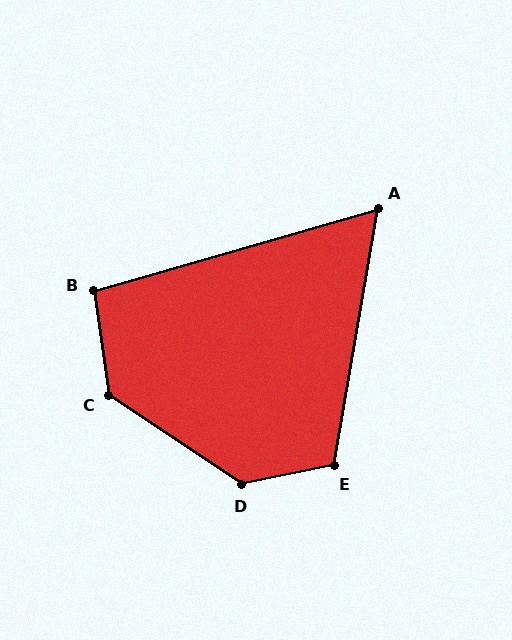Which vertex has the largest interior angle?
D, at approximately 134 degrees.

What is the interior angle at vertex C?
Approximately 132 degrees (obtuse).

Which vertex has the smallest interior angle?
A, at approximately 64 degrees.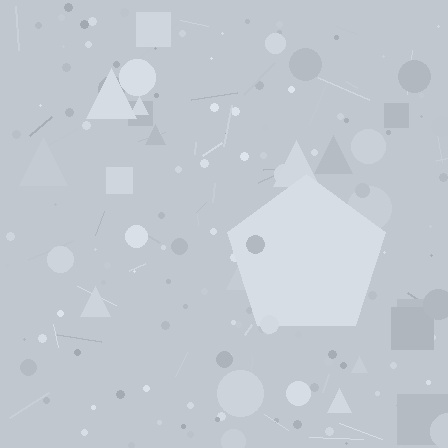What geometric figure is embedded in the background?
A pentagon is embedded in the background.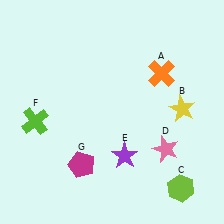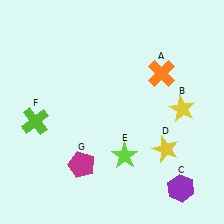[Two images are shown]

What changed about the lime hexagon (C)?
In Image 1, C is lime. In Image 2, it changed to purple.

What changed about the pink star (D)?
In Image 1, D is pink. In Image 2, it changed to yellow.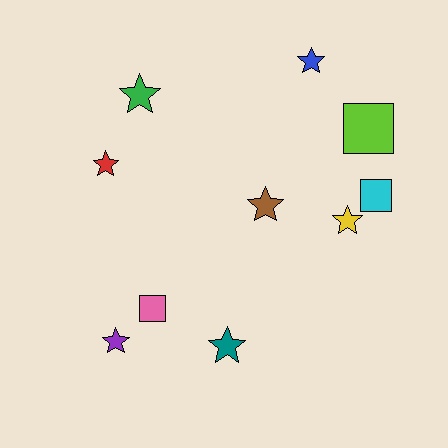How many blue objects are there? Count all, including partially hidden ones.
There is 1 blue object.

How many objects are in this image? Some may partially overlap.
There are 10 objects.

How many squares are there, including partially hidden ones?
There are 3 squares.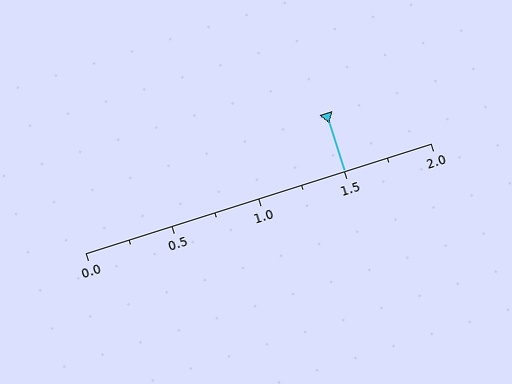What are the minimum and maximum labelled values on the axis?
The axis runs from 0.0 to 2.0.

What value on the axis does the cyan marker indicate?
The marker indicates approximately 1.5.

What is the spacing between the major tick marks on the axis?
The major ticks are spaced 0.5 apart.